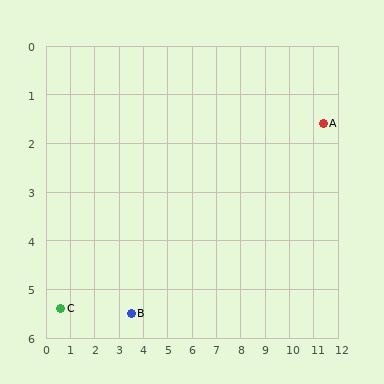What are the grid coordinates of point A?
Point A is at approximately (11.4, 1.6).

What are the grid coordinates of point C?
Point C is at approximately (0.6, 5.4).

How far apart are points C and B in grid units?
Points C and B are about 2.9 grid units apart.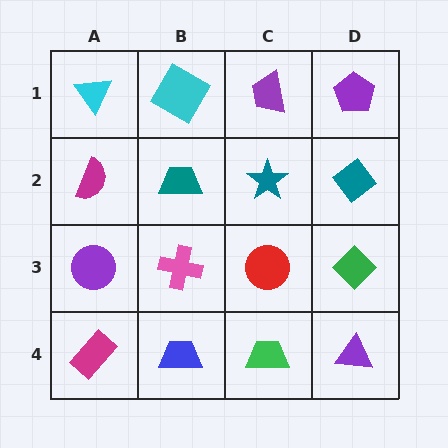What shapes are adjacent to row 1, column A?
A magenta semicircle (row 2, column A), a cyan square (row 1, column B).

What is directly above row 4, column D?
A green diamond.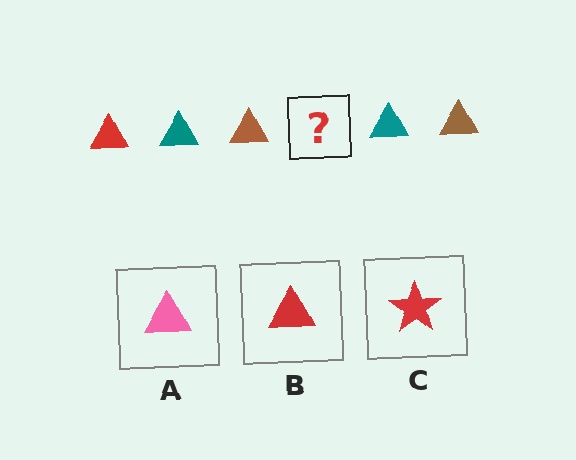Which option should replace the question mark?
Option B.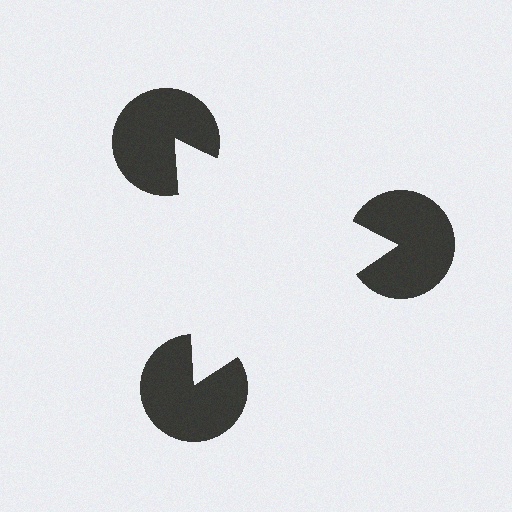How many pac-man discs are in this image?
There are 3 — one at each vertex of the illusory triangle.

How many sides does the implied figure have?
3 sides.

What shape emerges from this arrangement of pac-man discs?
An illusory triangle — its edges are inferred from the aligned wedge cuts in the pac-man discs, not physically drawn.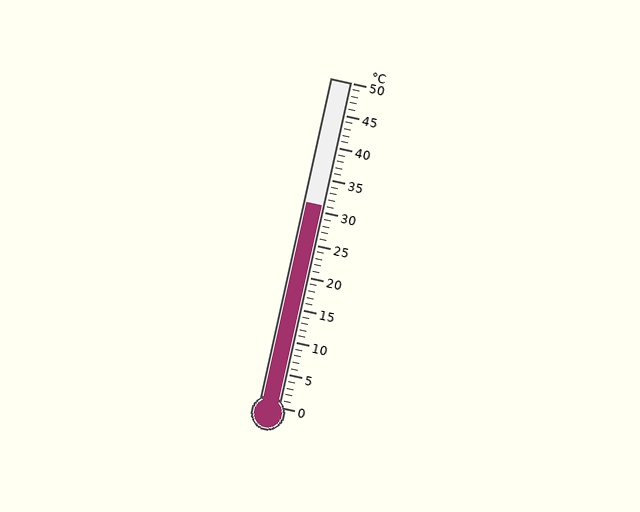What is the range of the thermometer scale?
The thermometer scale ranges from 0°C to 50°C.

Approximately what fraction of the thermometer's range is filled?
The thermometer is filled to approximately 60% of its range.